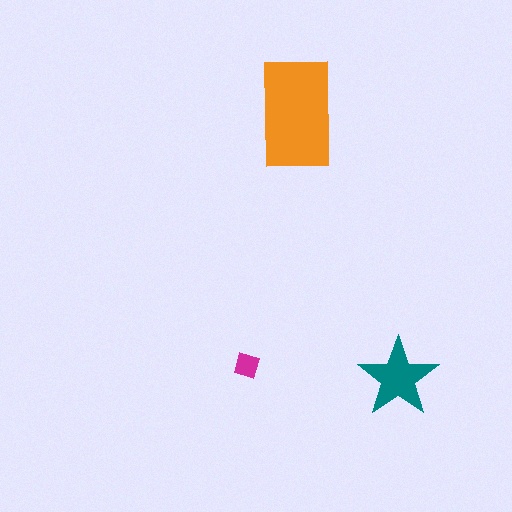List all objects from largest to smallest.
The orange rectangle, the teal star, the magenta diamond.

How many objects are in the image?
There are 3 objects in the image.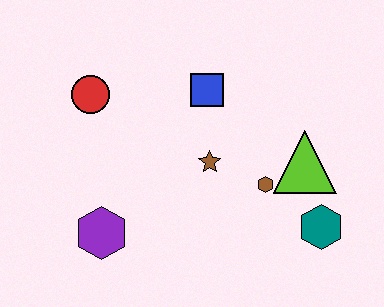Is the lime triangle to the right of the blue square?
Yes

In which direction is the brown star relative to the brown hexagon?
The brown star is to the left of the brown hexagon.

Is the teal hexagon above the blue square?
No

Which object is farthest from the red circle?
The teal hexagon is farthest from the red circle.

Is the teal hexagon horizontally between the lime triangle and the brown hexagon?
No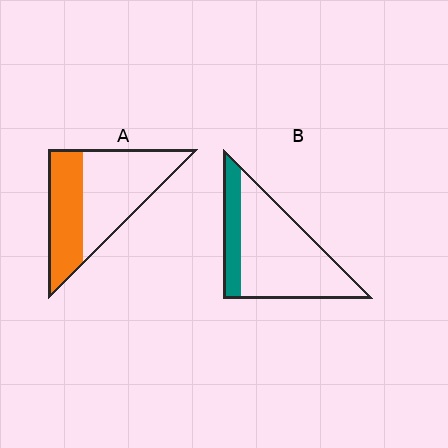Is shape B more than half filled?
No.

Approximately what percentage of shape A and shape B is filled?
A is approximately 40% and B is approximately 20%.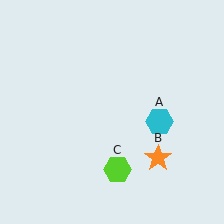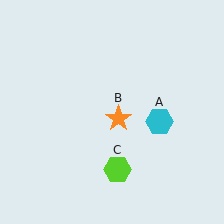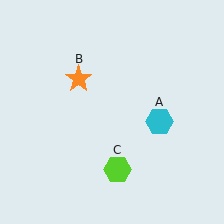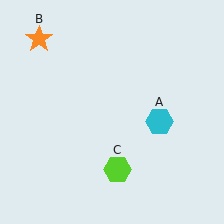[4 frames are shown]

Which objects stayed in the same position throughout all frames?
Cyan hexagon (object A) and lime hexagon (object C) remained stationary.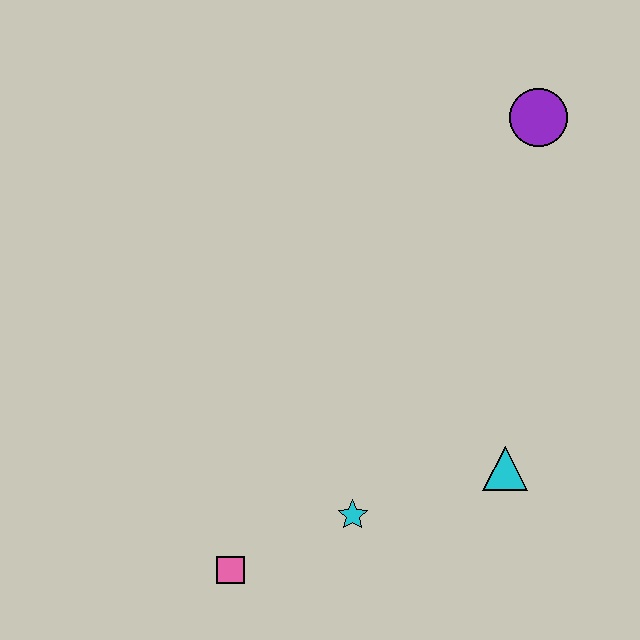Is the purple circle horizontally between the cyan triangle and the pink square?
No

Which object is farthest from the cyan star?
The purple circle is farthest from the cyan star.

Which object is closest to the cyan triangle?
The cyan star is closest to the cyan triangle.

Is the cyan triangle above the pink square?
Yes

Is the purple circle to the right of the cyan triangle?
Yes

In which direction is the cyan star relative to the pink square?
The cyan star is to the right of the pink square.